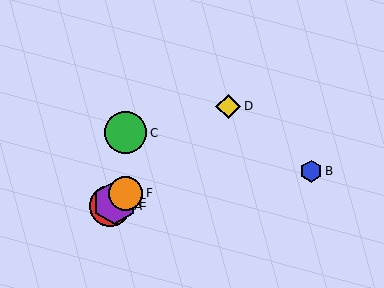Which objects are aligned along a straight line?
Objects A, D, E, F are aligned along a straight line.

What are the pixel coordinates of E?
Object E is at (115, 203).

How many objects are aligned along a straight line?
4 objects (A, D, E, F) are aligned along a straight line.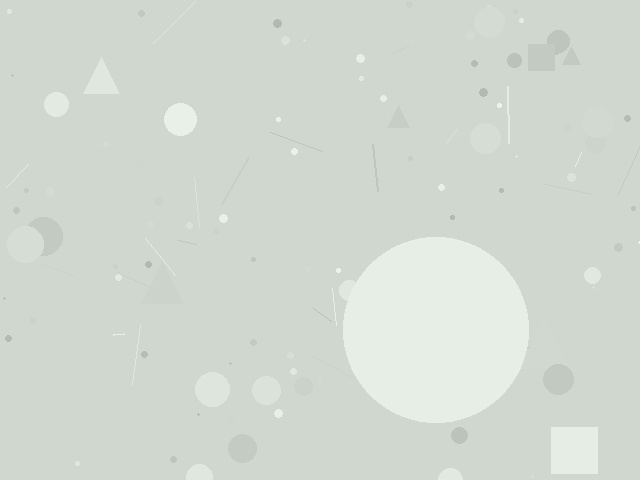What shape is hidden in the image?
A circle is hidden in the image.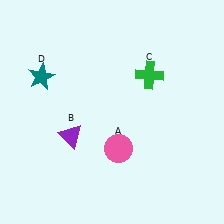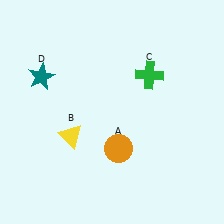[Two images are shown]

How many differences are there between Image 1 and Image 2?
There are 2 differences between the two images.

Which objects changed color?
A changed from pink to orange. B changed from purple to yellow.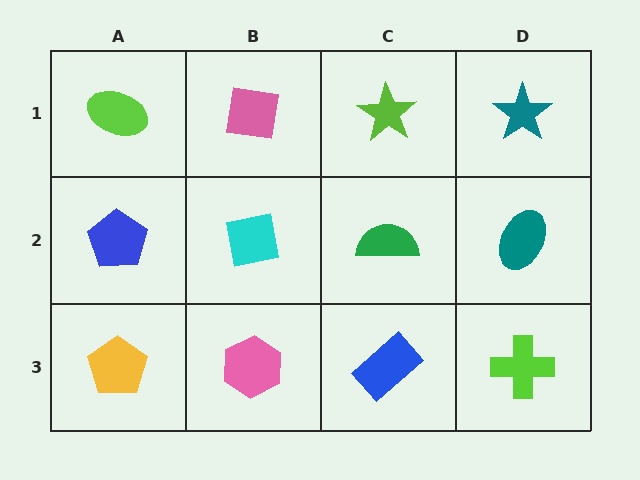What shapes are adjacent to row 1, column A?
A blue pentagon (row 2, column A), a pink square (row 1, column B).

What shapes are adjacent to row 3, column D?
A teal ellipse (row 2, column D), a blue rectangle (row 3, column C).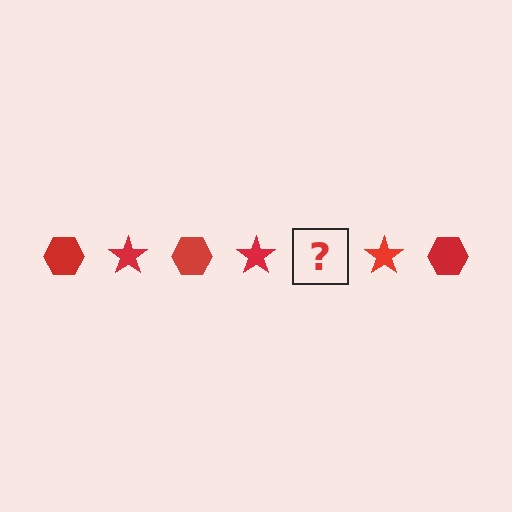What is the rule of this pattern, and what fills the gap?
The rule is that the pattern cycles through hexagon, star shapes in red. The gap should be filled with a red hexagon.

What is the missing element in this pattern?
The missing element is a red hexagon.